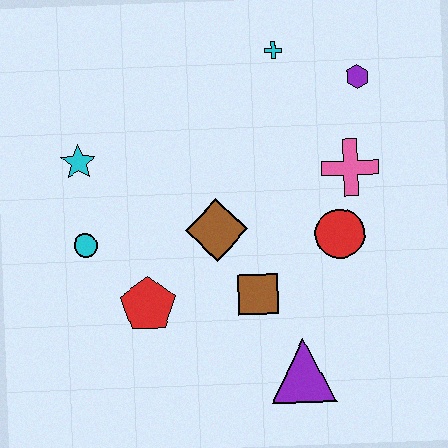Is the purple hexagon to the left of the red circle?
No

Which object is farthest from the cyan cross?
The purple triangle is farthest from the cyan cross.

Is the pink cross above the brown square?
Yes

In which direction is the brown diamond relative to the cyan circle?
The brown diamond is to the right of the cyan circle.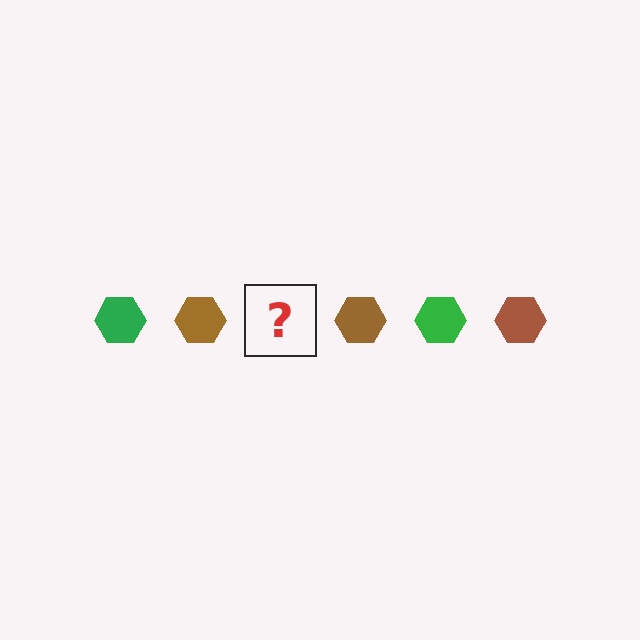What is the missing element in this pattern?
The missing element is a green hexagon.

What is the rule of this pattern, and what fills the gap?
The rule is that the pattern cycles through green, brown hexagons. The gap should be filled with a green hexagon.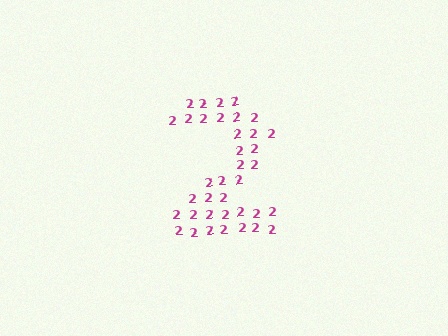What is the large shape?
The large shape is the digit 2.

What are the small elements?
The small elements are digit 2's.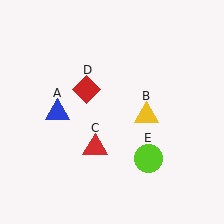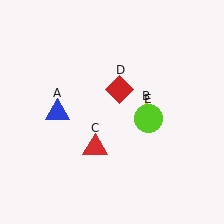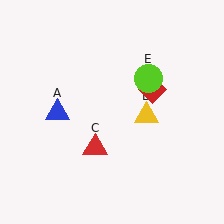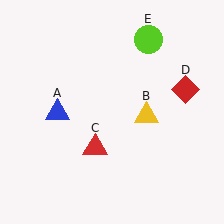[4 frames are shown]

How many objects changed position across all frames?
2 objects changed position: red diamond (object D), lime circle (object E).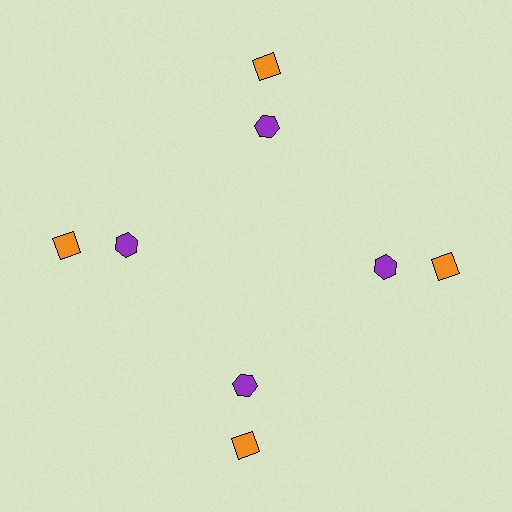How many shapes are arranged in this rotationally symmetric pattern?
There are 8 shapes, arranged in 4 groups of 2.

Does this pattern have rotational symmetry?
Yes, this pattern has 4-fold rotational symmetry. It looks the same after rotating 90 degrees around the center.